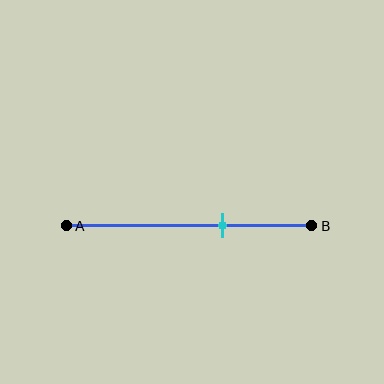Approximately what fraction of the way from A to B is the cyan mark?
The cyan mark is approximately 65% of the way from A to B.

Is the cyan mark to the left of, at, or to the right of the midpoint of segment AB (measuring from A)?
The cyan mark is to the right of the midpoint of segment AB.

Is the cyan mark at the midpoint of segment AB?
No, the mark is at about 65% from A, not at the 50% midpoint.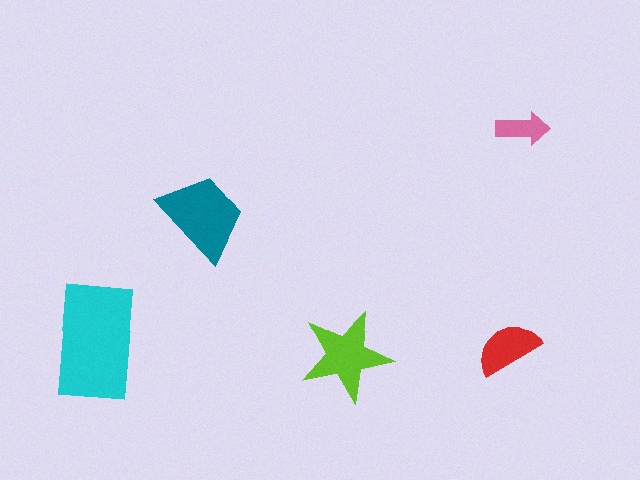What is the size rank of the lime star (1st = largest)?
3rd.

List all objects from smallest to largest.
The pink arrow, the red semicircle, the lime star, the teal trapezoid, the cyan rectangle.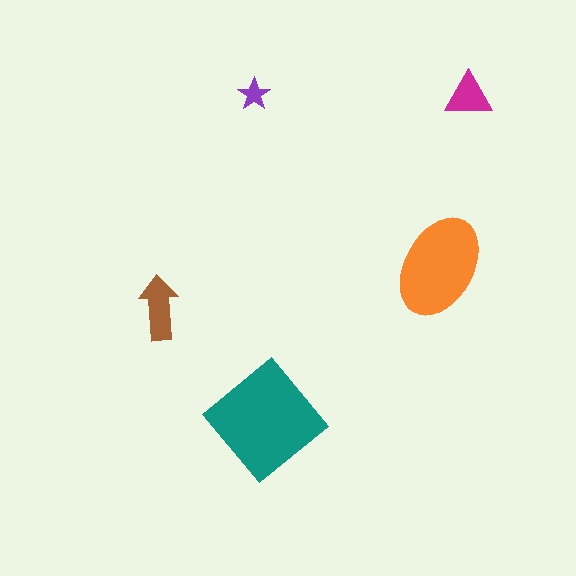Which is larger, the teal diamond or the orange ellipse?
The teal diamond.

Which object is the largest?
The teal diamond.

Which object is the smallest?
The purple star.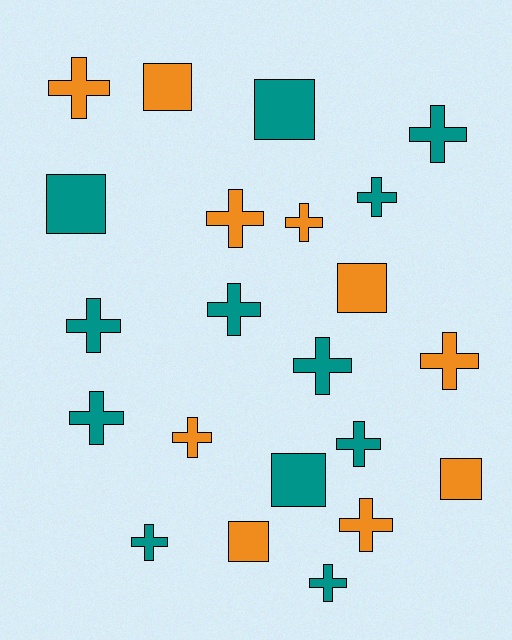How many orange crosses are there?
There are 6 orange crosses.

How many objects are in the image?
There are 22 objects.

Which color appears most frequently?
Teal, with 12 objects.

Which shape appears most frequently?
Cross, with 15 objects.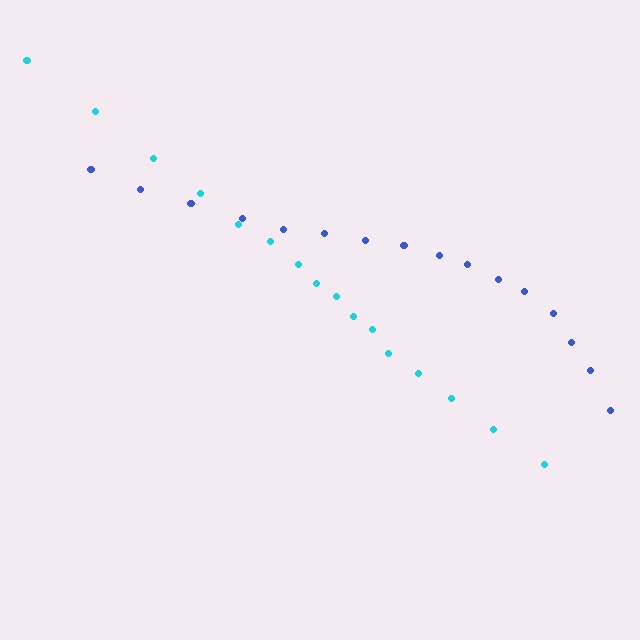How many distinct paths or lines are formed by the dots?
There are 2 distinct paths.